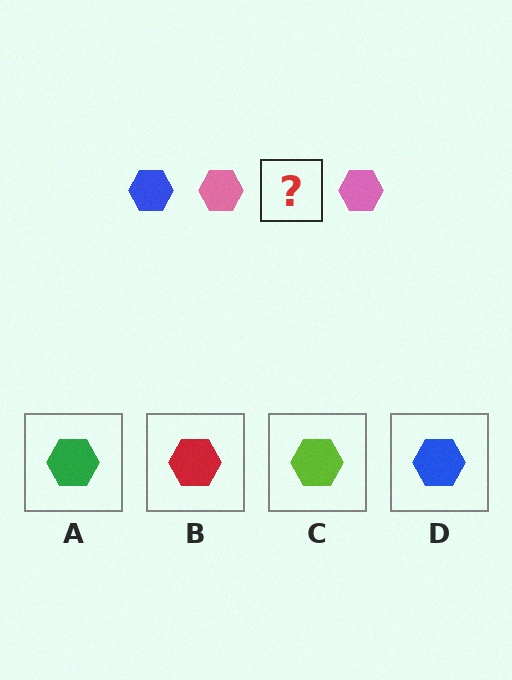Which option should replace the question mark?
Option D.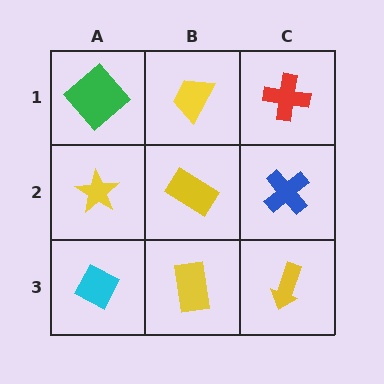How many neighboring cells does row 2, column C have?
3.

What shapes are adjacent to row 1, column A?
A yellow star (row 2, column A), a yellow trapezoid (row 1, column B).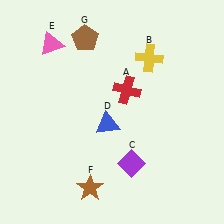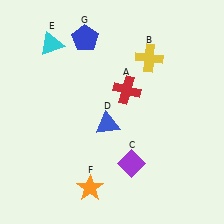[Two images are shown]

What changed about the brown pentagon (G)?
In Image 1, G is brown. In Image 2, it changed to blue.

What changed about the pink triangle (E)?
In Image 1, E is pink. In Image 2, it changed to cyan.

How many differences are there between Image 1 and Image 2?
There are 3 differences between the two images.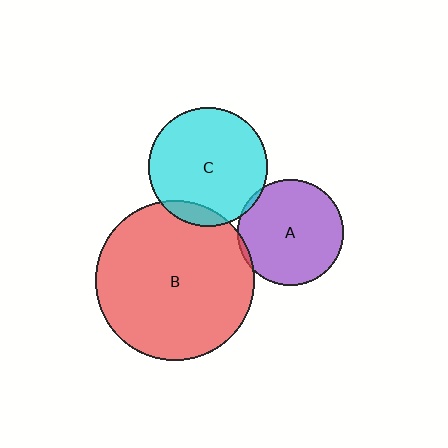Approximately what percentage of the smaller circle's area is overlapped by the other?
Approximately 10%.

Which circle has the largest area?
Circle B (red).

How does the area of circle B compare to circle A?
Approximately 2.3 times.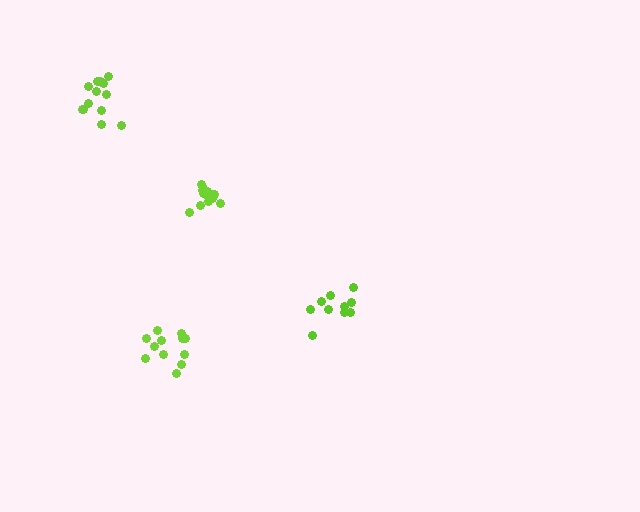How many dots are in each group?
Group 1: 13 dots, Group 2: 10 dots, Group 3: 13 dots, Group 4: 12 dots (48 total).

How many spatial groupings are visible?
There are 4 spatial groupings.